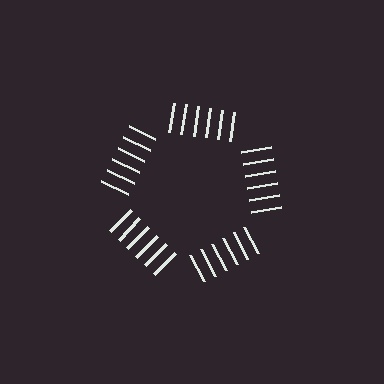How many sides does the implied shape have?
5 sides — the line-ends trace a pentagon.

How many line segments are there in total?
30 — 6 along each of the 5 edges.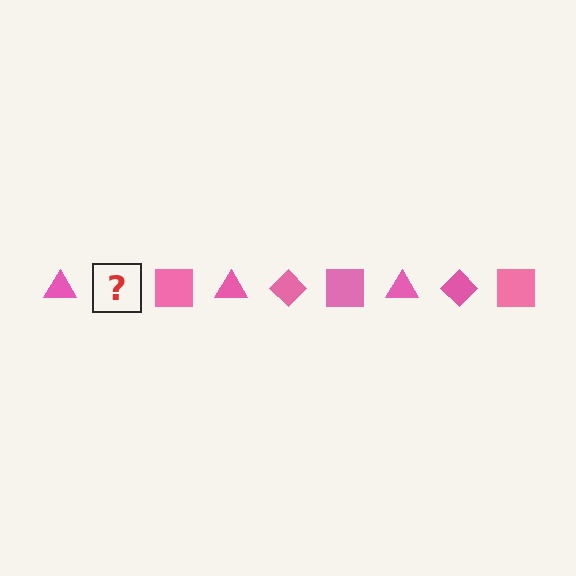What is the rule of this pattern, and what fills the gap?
The rule is that the pattern cycles through triangle, diamond, square shapes in pink. The gap should be filled with a pink diamond.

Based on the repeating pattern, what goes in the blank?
The blank should be a pink diamond.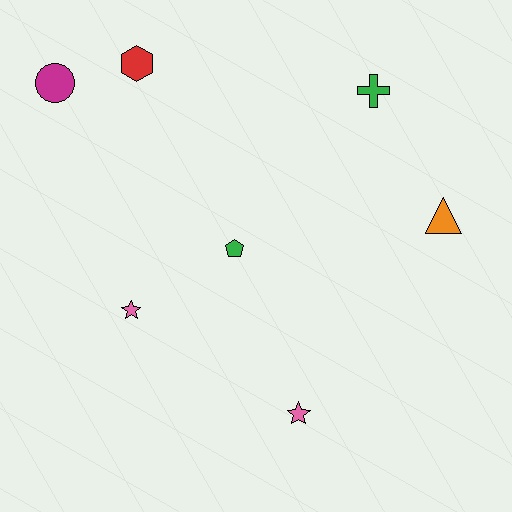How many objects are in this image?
There are 7 objects.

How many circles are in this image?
There is 1 circle.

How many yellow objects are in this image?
There are no yellow objects.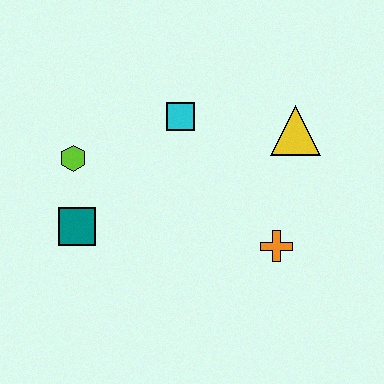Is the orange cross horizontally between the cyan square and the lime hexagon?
No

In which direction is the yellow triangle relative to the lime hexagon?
The yellow triangle is to the right of the lime hexagon.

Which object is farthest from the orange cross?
The lime hexagon is farthest from the orange cross.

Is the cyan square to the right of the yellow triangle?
No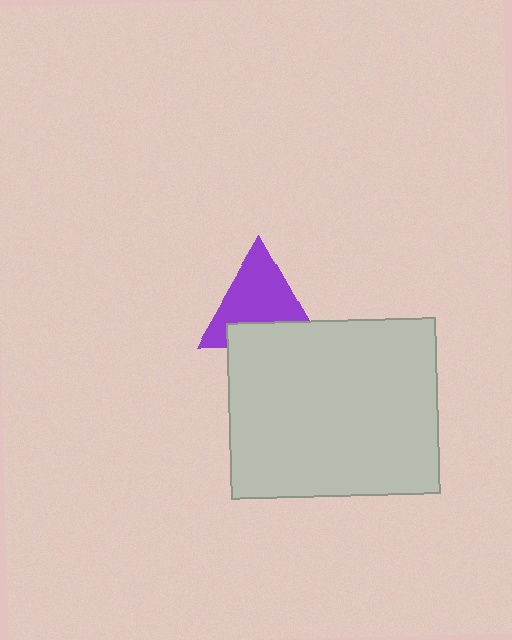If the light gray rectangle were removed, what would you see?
You would see the complete purple triangle.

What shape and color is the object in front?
The object in front is a light gray rectangle.